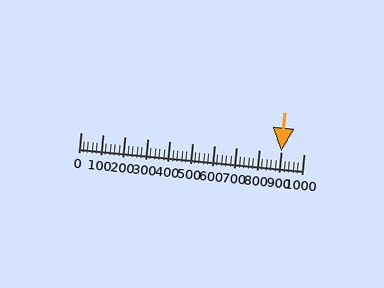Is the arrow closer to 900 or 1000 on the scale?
The arrow is closer to 900.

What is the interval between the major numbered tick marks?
The major tick marks are spaced 100 units apart.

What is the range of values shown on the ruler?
The ruler shows values from 0 to 1000.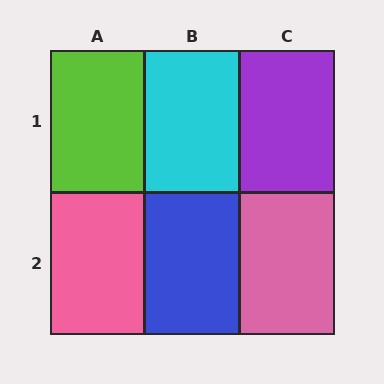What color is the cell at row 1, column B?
Cyan.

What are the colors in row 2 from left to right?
Pink, blue, pink.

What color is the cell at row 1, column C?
Purple.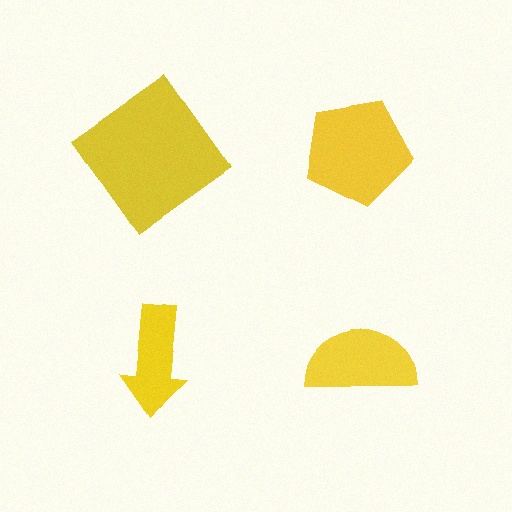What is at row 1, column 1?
A yellow diamond.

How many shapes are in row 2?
2 shapes.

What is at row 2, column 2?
A yellow semicircle.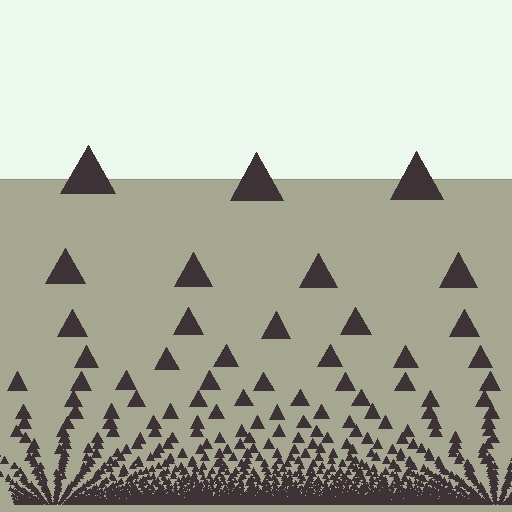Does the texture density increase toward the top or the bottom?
Density increases toward the bottom.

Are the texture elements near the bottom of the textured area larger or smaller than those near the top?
Smaller. The gradient is inverted — elements near the bottom are smaller and denser.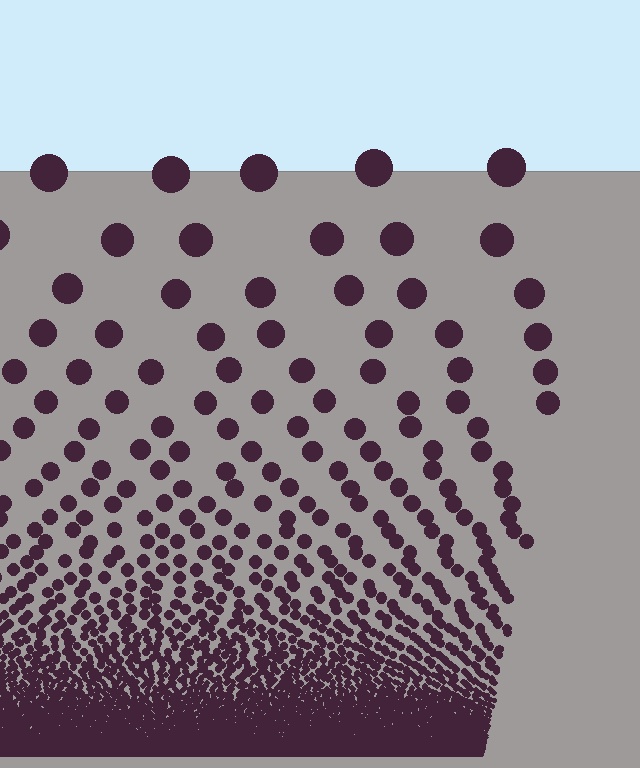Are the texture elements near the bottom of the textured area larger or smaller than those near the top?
Smaller. The gradient is inverted — elements near the bottom are smaller and denser.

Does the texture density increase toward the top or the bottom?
Density increases toward the bottom.